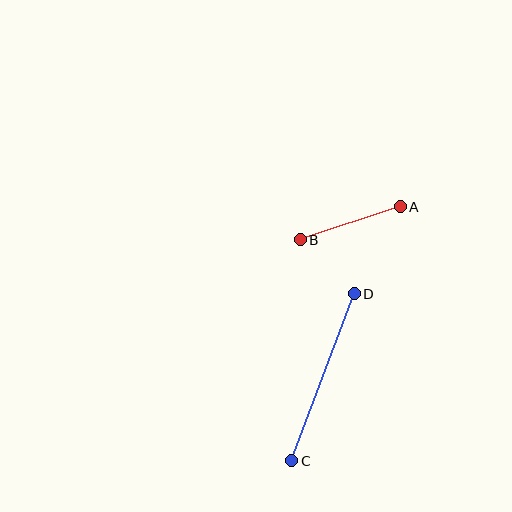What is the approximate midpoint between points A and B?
The midpoint is at approximately (350, 223) pixels.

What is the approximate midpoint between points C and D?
The midpoint is at approximately (323, 377) pixels.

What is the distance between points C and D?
The distance is approximately 178 pixels.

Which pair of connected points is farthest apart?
Points C and D are farthest apart.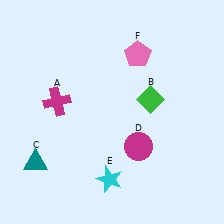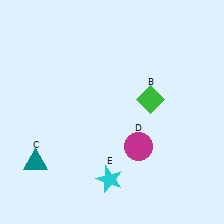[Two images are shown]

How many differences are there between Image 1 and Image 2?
There are 2 differences between the two images.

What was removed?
The magenta cross (A), the pink pentagon (F) were removed in Image 2.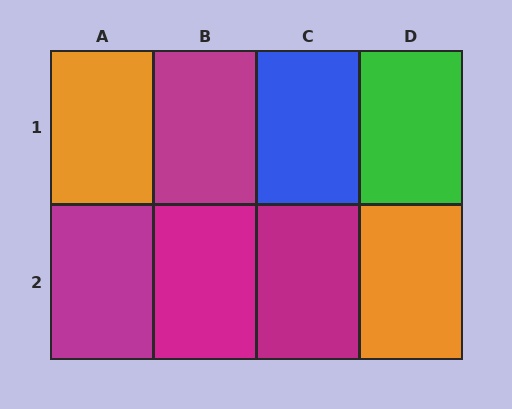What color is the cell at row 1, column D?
Green.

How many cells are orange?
2 cells are orange.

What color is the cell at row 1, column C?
Blue.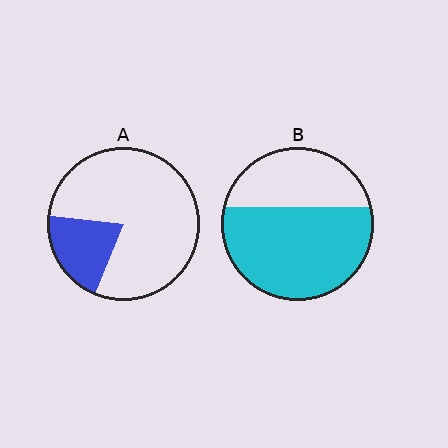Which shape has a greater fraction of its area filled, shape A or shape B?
Shape B.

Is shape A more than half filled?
No.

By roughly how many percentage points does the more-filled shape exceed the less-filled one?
By roughly 45 percentage points (B over A).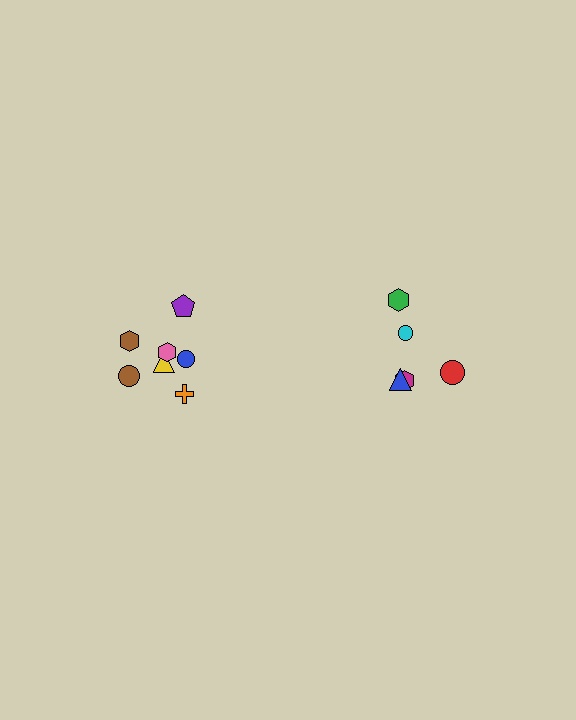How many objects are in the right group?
There are 5 objects.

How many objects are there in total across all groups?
There are 12 objects.